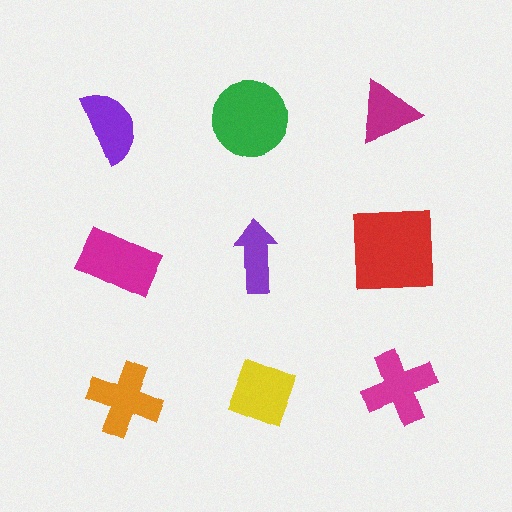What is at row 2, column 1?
A magenta rectangle.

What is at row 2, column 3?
A red square.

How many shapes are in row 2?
3 shapes.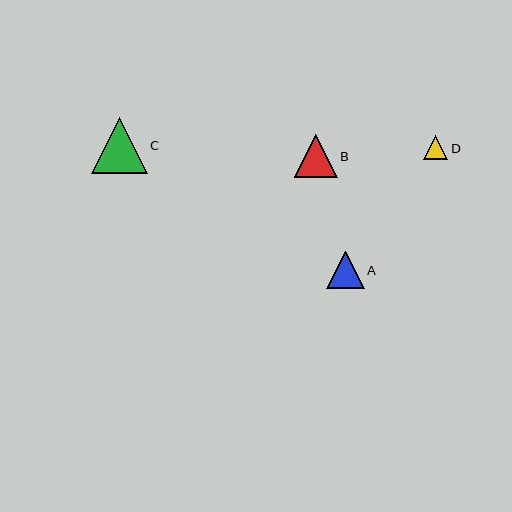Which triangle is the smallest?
Triangle D is the smallest with a size of approximately 24 pixels.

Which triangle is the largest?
Triangle C is the largest with a size of approximately 56 pixels.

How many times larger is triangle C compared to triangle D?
Triangle C is approximately 2.3 times the size of triangle D.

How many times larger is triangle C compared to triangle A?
Triangle C is approximately 1.5 times the size of triangle A.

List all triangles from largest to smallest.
From largest to smallest: C, B, A, D.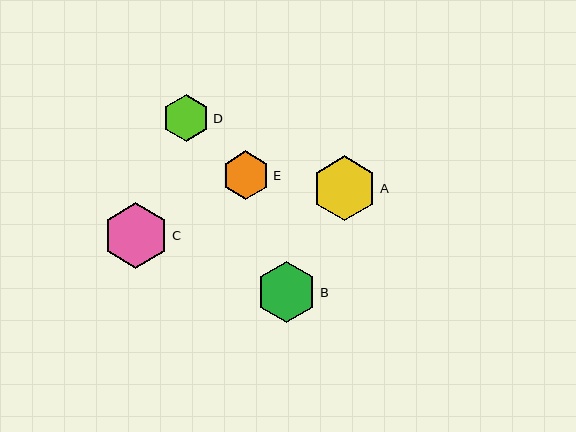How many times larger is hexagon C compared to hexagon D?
Hexagon C is approximately 1.4 times the size of hexagon D.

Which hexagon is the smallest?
Hexagon D is the smallest with a size of approximately 47 pixels.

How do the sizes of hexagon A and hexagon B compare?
Hexagon A and hexagon B are approximately the same size.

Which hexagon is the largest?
Hexagon C is the largest with a size of approximately 66 pixels.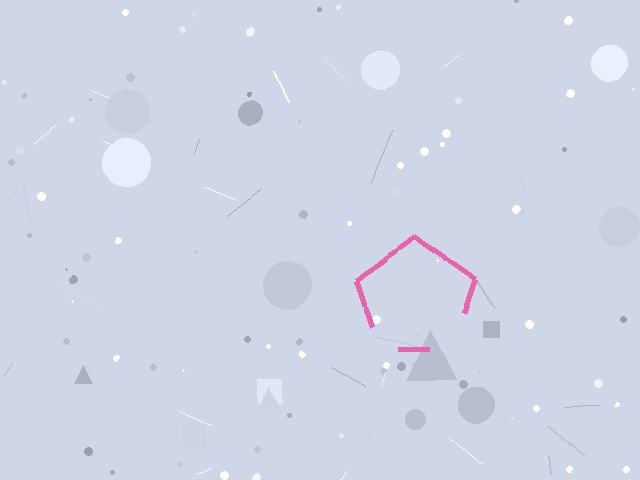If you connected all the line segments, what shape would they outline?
They would outline a pentagon.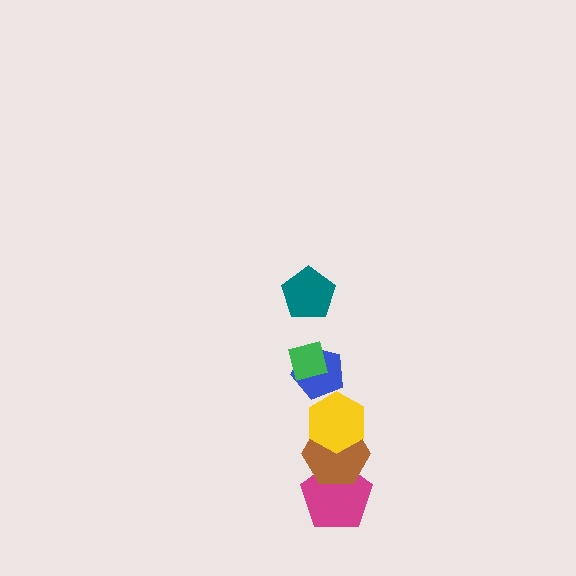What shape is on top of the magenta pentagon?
The brown hexagon is on top of the magenta pentagon.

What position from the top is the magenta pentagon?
The magenta pentagon is 6th from the top.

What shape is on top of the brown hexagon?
The yellow hexagon is on top of the brown hexagon.